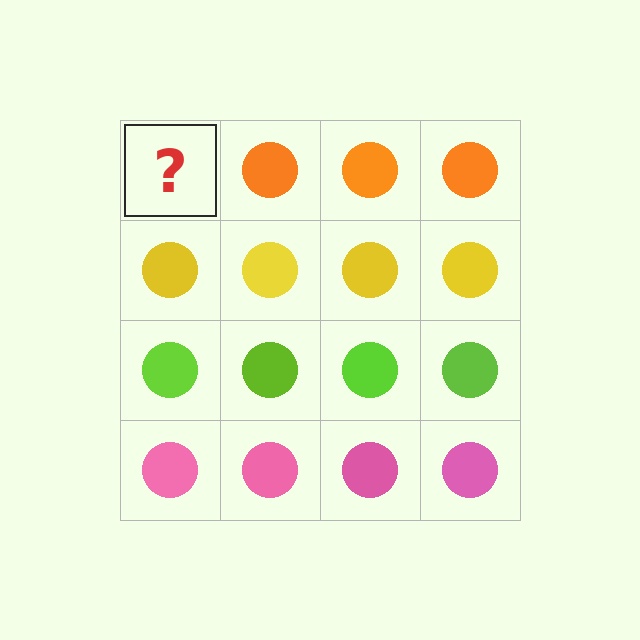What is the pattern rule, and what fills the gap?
The rule is that each row has a consistent color. The gap should be filled with an orange circle.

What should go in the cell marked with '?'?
The missing cell should contain an orange circle.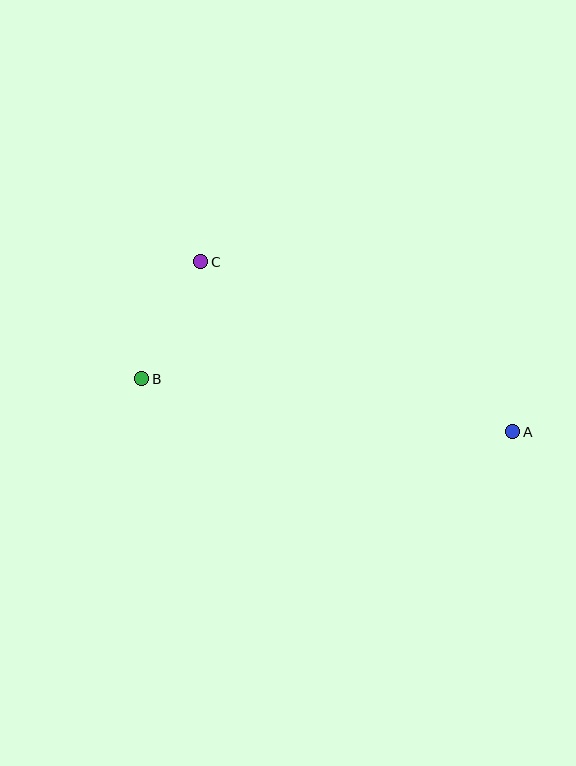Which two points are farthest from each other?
Points A and B are farthest from each other.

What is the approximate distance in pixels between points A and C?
The distance between A and C is approximately 355 pixels.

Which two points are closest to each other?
Points B and C are closest to each other.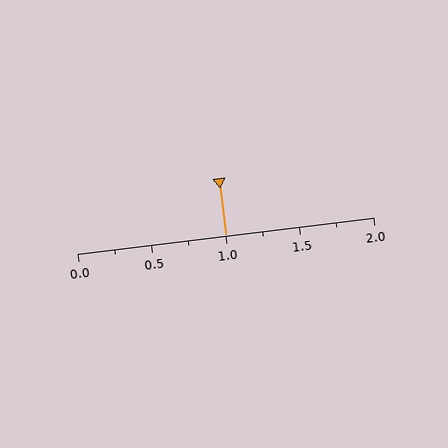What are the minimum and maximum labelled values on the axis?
The axis runs from 0.0 to 2.0.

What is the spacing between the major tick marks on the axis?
The major ticks are spaced 0.5 apart.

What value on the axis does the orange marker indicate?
The marker indicates approximately 1.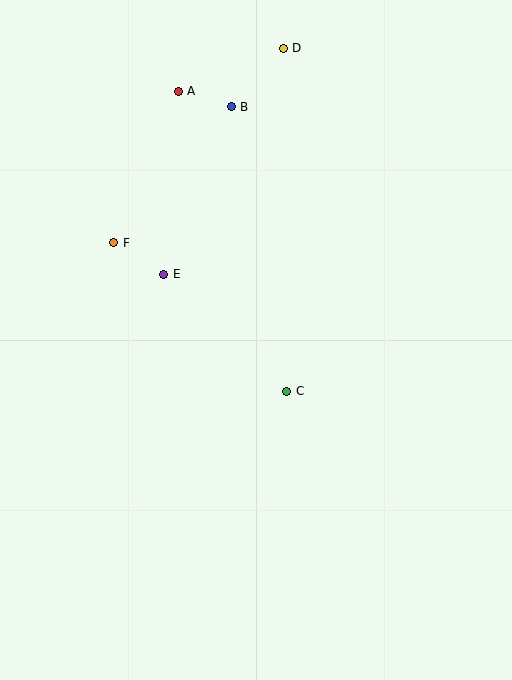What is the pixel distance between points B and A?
The distance between B and A is 55 pixels.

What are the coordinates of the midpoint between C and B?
The midpoint between C and B is at (259, 249).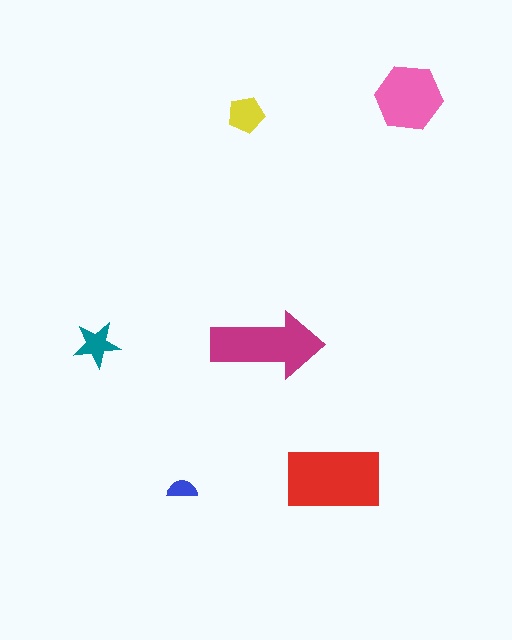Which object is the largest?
The red rectangle.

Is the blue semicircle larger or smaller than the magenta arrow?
Smaller.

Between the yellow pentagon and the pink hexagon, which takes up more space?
The pink hexagon.